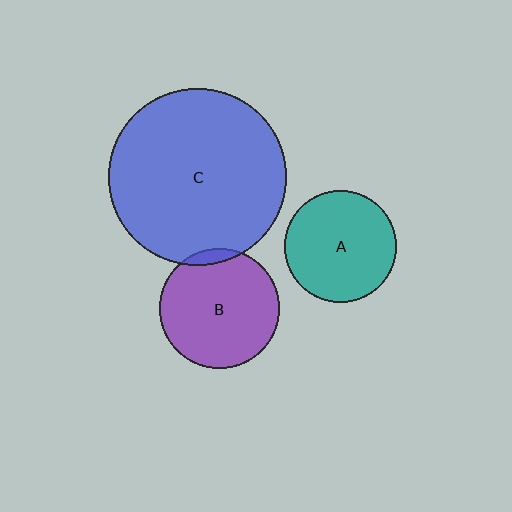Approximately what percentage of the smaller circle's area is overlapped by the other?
Approximately 5%.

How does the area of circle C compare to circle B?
Approximately 2.2 times.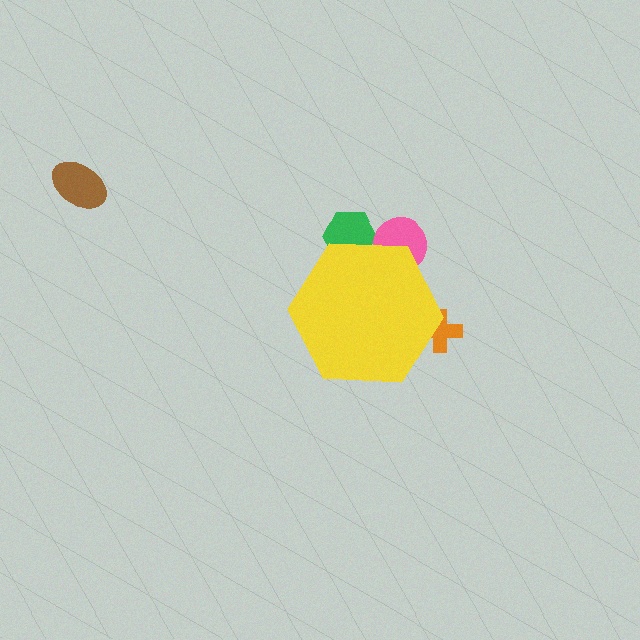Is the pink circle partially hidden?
Yes, the pink circle is partially hidden behind the yellow hexagon.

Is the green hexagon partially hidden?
Yes, the green hexagon is partially hidden behind the yellow hexagon.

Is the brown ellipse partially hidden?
No, the brown ellipse is fully visible.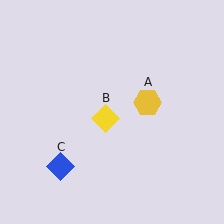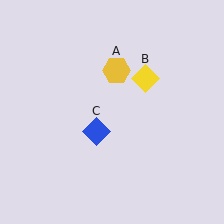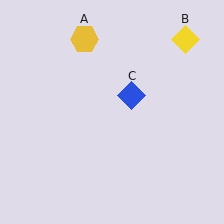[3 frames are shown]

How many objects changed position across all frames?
3 objects changed position: yellow hexagon (object A), yellow diamond (object B), blue diamond (object C).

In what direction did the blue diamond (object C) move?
The blue diamond (object C) moved up and to the right.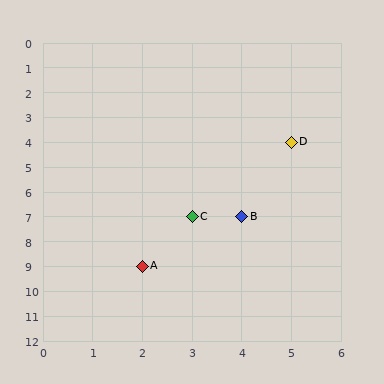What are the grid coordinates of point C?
Point C is at grid coordinates (3, 7).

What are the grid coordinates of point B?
Point B is at grid coordinates (4, 7).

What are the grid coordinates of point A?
Point A is at grid coordinates (2, 9).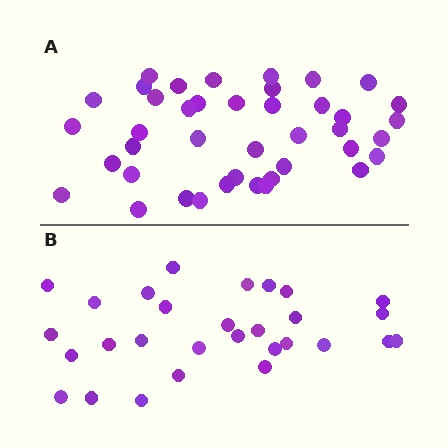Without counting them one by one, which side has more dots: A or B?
Region A (the top region) has more dots.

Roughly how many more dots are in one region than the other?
Region A has roughly 12 or so more dots than region B.